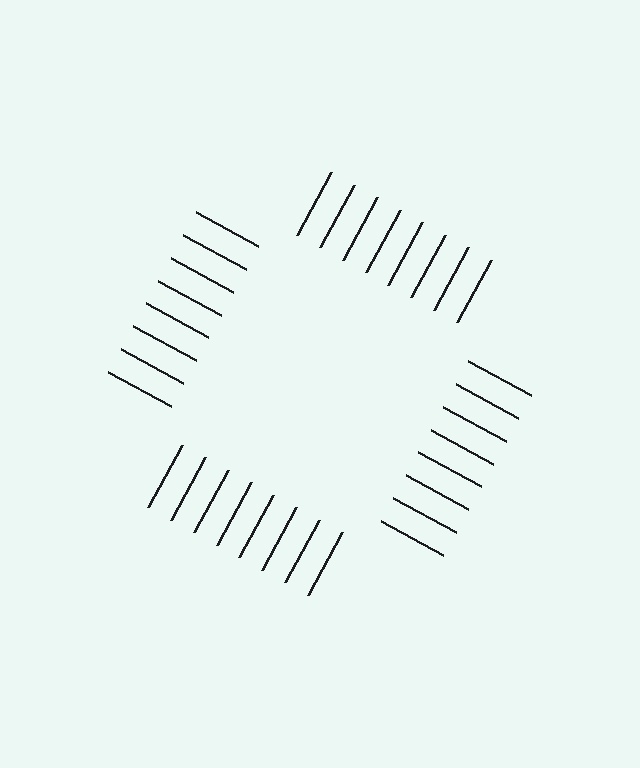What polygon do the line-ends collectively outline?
An illusory square — the line segments terminate on its edges but no continuous stroke is drawn.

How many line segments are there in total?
32 — 8 along each of the 4 edges.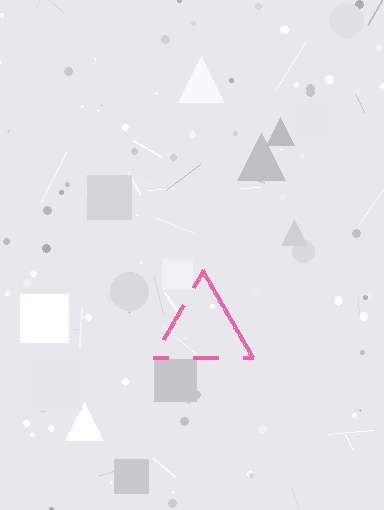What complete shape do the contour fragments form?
The contour fragments form a triangle.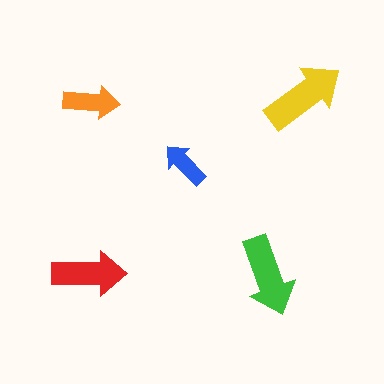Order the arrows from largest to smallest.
the yellow one, the green one, the red one, the orange one, the blue one.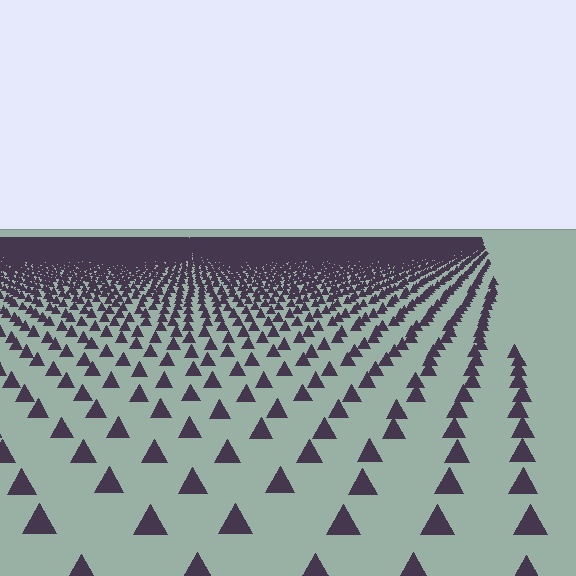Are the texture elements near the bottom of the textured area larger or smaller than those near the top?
Larger. Near the bottom, elements are closer to the viewer and appear at a bigger on-screen size.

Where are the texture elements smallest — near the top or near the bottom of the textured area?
Near the top.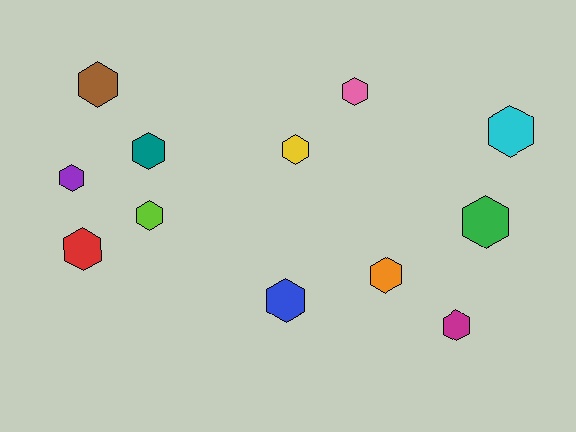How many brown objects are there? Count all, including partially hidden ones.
There is 1 brown object.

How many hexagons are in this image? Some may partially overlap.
There are 12 hexagons.